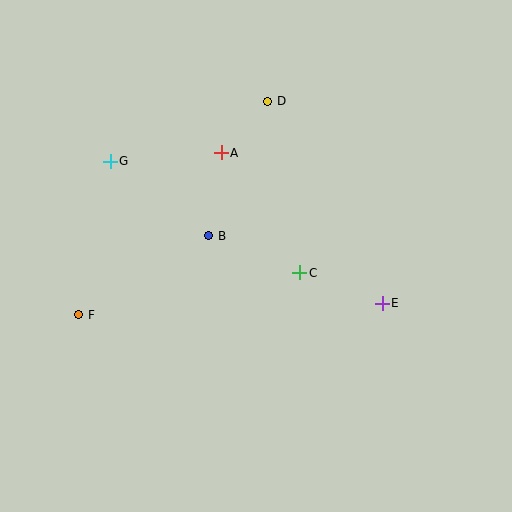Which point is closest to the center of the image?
Point C at (300, 273) is closest to the center.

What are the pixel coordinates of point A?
Point A is at (221, 153).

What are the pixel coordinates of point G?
Point G is at (110, 161).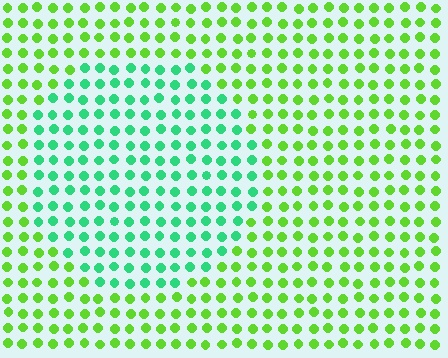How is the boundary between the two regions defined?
The boundary is defined purely by a slight shift in hue (about 47 degrees). Spacing, size, and orientation are identical on both sides.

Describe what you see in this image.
The image is filled with small lime elements in a uniform arrangement. A circle-shaped region is visible where the elements are tinted to a slightly different hue, forming a subtle color boundary.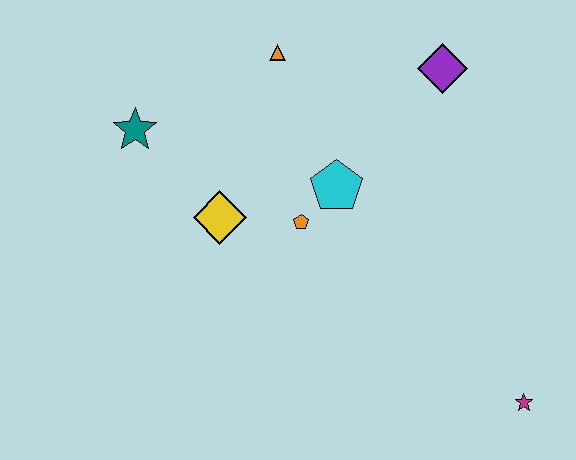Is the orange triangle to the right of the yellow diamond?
Yes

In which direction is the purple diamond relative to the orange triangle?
The purple diamond is to the right of the orange triangle.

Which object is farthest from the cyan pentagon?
The magenta star is farthest from the cyan pentagon.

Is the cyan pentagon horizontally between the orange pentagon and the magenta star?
Yes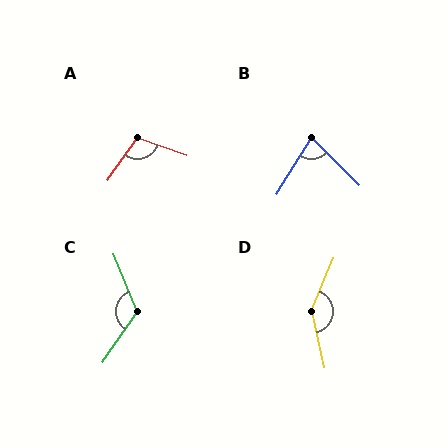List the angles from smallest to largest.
B (76°), A (106°), C (123°), D (144°).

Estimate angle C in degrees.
Approximately 123 degrees.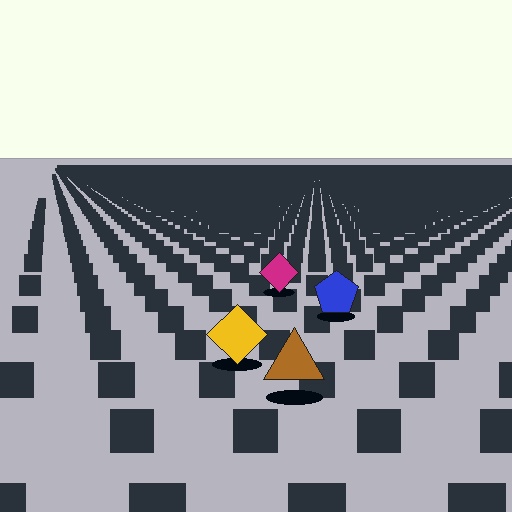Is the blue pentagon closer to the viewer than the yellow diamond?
No. The yellow diamond is closer — you can tell from the texture gradient: the ground texture is coarser near it.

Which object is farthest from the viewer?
The magenta diamond is farthest from the viewer. It appears smaller and the ground texture around it is denser.